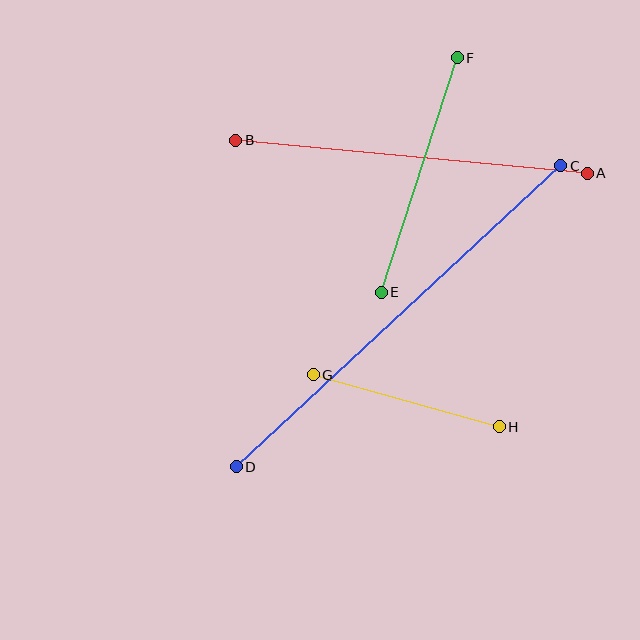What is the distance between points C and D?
The distance is approximately 442 pixels.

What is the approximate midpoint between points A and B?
The midpoint is at approximately (412, 157) pixels.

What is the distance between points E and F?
The distance is approximately 247 pixels.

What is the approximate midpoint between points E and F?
The midpoint is at approximately (419, 175) pixels.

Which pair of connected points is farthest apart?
Points C and D are farthest apart.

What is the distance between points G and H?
The distance is approximately 193 pixels.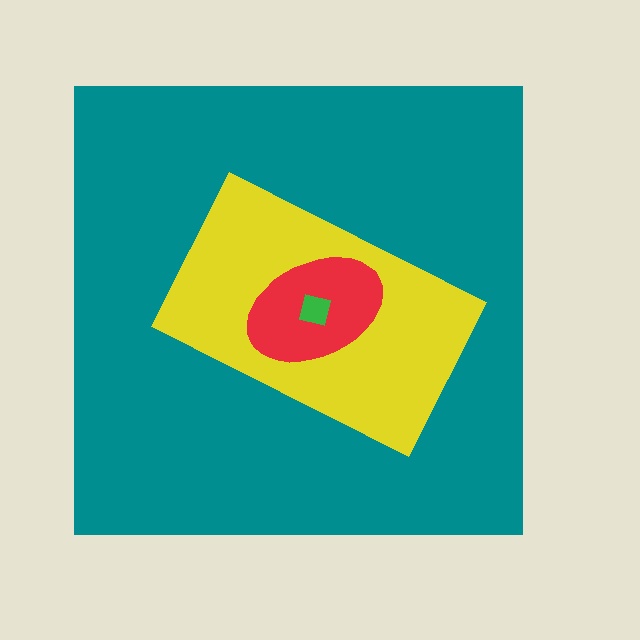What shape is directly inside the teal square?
The yellow rectangle.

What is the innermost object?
The green square.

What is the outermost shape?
The teal square.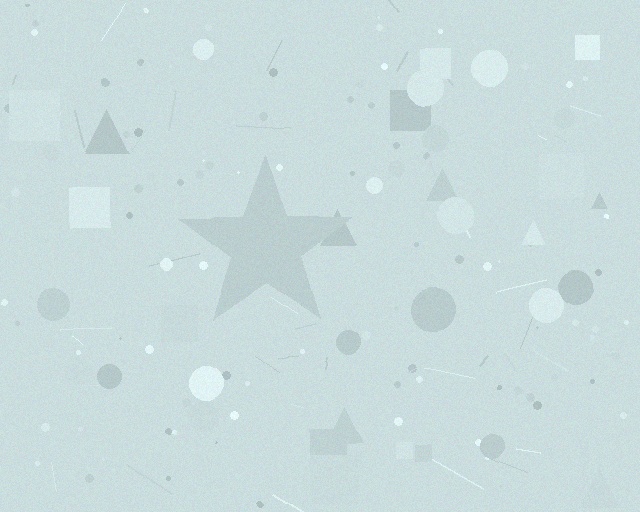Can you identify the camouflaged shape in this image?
The camouflaged shape is a star.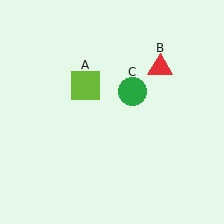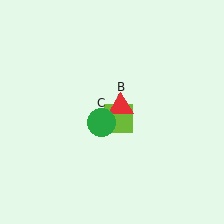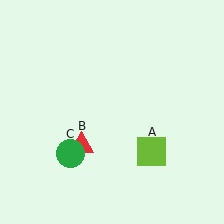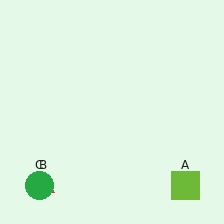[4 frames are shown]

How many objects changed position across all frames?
3 objects changed position: lime square (object A), red triangle (object B), green circle (object C).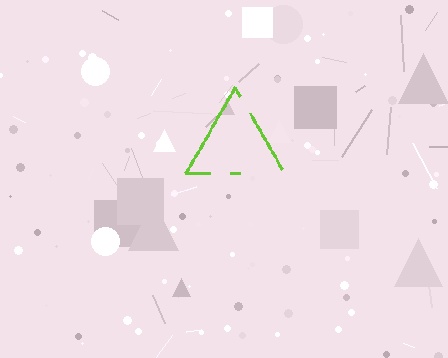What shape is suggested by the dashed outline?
The dashed outline suggests a triangle.